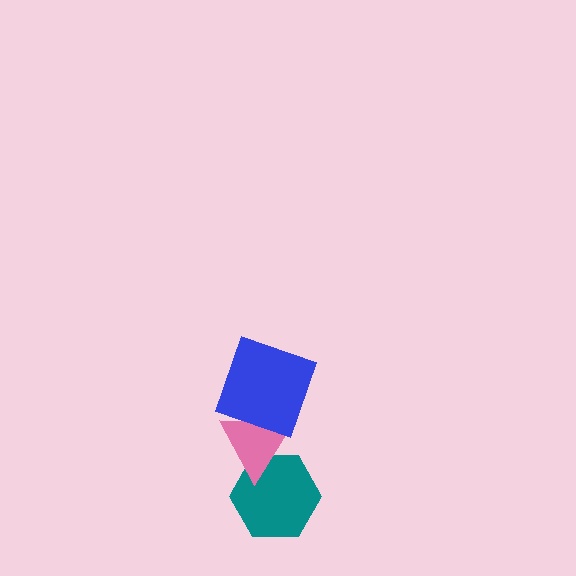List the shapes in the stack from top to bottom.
From top to bottom: the blue square, the pink triangle, the teal hexagon.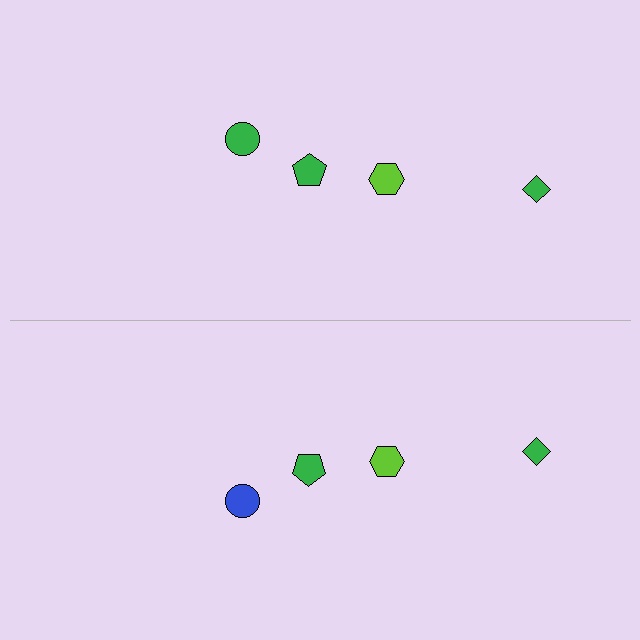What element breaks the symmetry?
The blue circle on the bottom side breaks the symmetry — its mirror counterpart is green.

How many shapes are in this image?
There are 8 shapes in this image.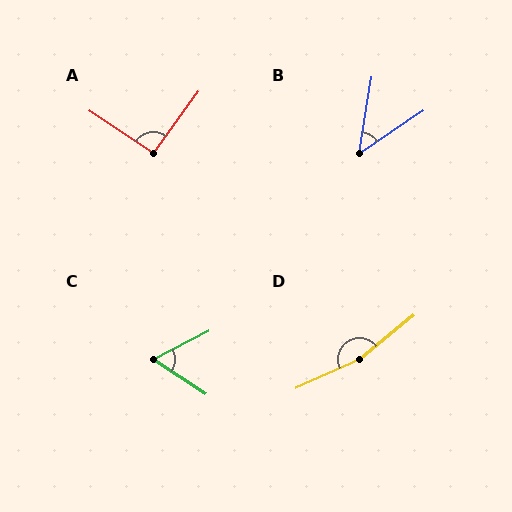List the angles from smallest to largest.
B (46°), C (60°), A (92°), D (165°).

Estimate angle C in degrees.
Approximately 60 degrees.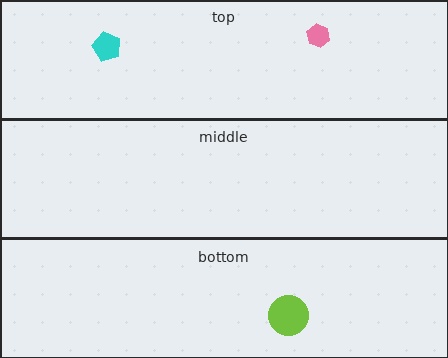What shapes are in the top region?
The cyan pentagon, the pink hexagon.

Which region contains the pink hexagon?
The top region.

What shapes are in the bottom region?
The lime circle.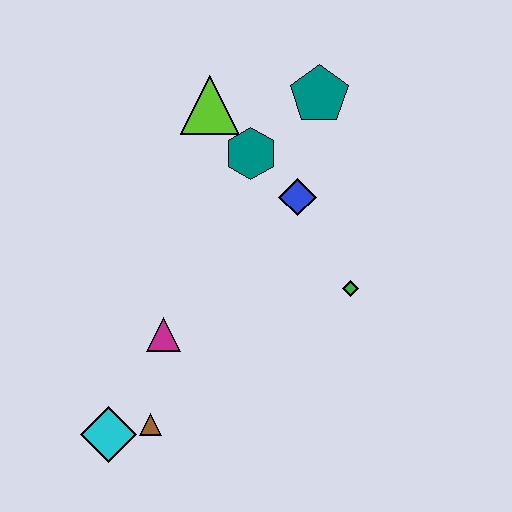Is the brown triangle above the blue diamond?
No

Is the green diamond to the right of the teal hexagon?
Yes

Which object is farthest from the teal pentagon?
The cyan diamond is farthest from the teal pentagon.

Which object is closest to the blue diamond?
The teal hexagon is closest to the blue diamond.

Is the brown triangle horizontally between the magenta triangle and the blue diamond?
No